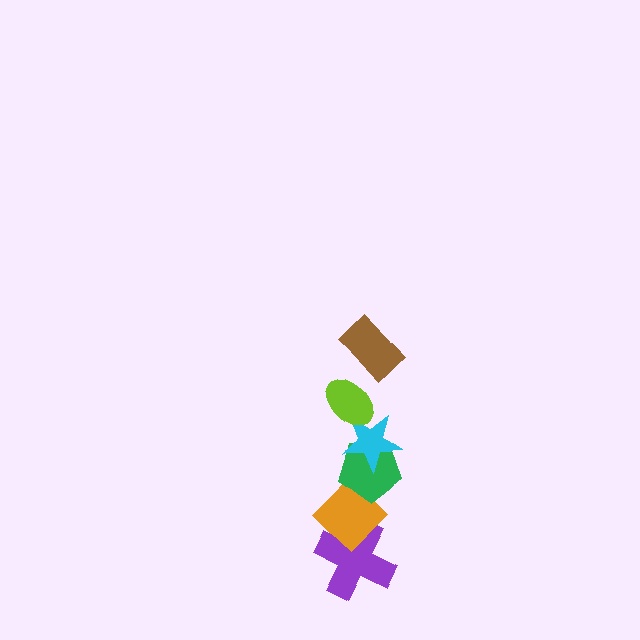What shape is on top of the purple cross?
The orange diamond is on top of the purple cross.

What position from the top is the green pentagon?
The green pentagon is 4th from the top.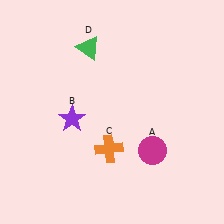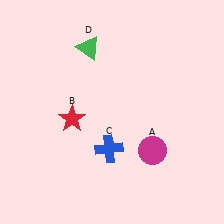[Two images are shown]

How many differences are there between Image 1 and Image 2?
There are 2 differences between the two images.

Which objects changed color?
B changed from purple to red. C changed from orange to blue.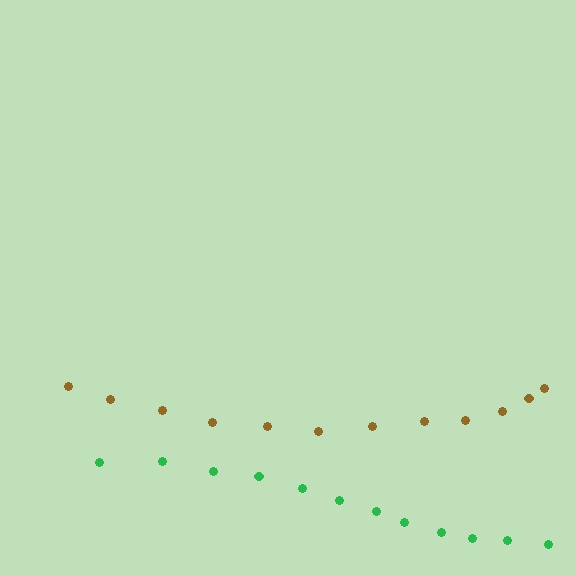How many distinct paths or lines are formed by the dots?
There are 2 distinct paths.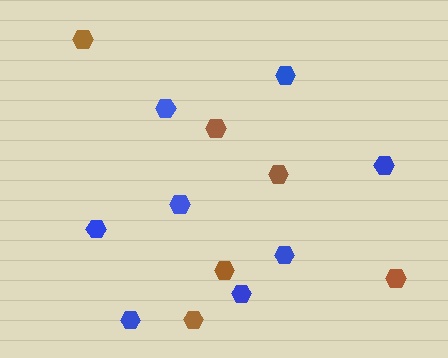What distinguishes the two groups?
There are 2 groups: one group of blue hexagons (8) and one group of brown hexagons (6).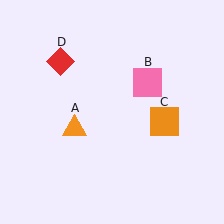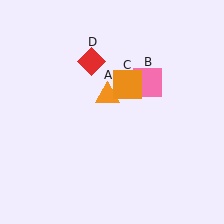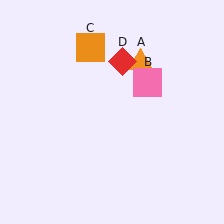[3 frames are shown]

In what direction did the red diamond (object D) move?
The red diamond (object D) moved right.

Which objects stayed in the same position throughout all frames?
Pink square (object B) remained stationary.